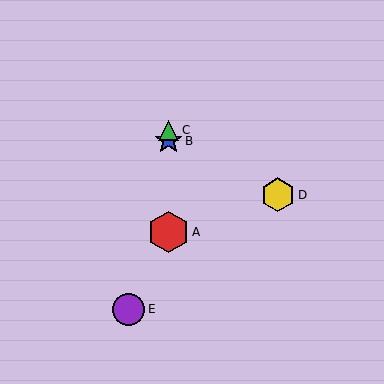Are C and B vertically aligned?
Yes, both are at x≈169.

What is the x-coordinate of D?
Object D is at x≈278.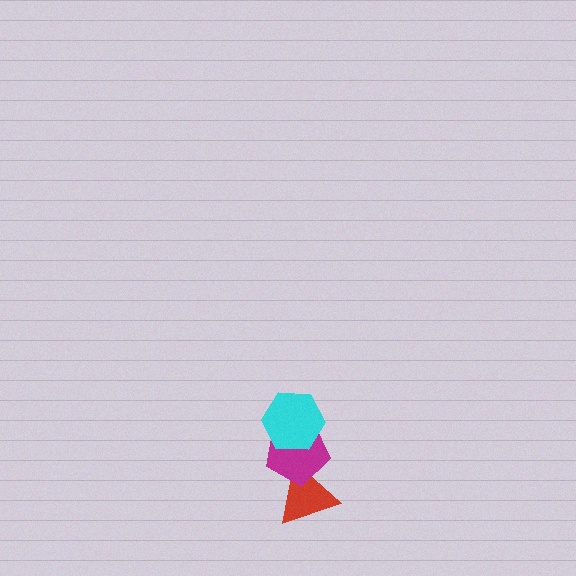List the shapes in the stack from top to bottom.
From top to bottom: the cyan hexagon, the magenta pentagon, the red triangle.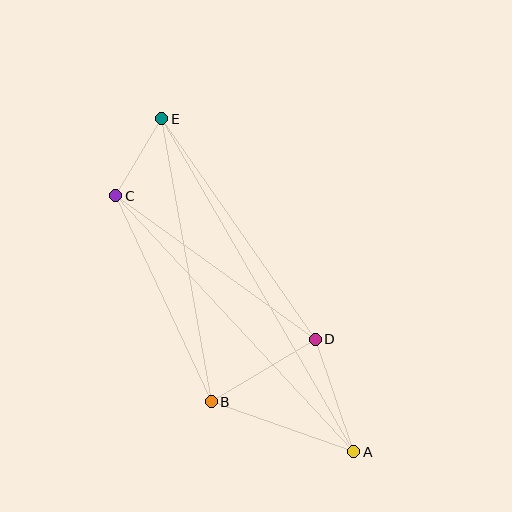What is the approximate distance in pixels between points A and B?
The distance between A and B is approximately 151 pixels.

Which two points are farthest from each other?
Points A and E are farthest from each other.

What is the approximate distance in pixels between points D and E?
The distance between D and E is approximately 269 pixels.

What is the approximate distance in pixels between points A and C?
The distance between A and C is approximately 349 pixels.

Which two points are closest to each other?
Points C and E are closest to each other.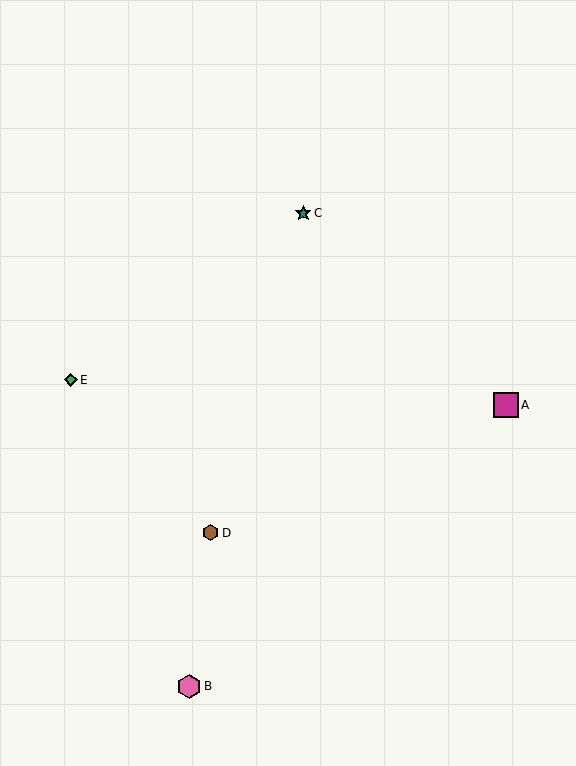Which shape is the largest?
The magenta square (labeled A) is the largest.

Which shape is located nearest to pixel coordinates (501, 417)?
The magenta square (labeled A) at (506, 405) is nearest to that location.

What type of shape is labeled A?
Shape A is a magenta square.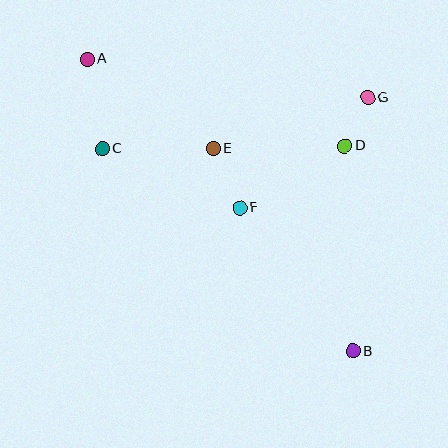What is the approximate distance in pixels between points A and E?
The distance between A and E is approximately 154 pixels.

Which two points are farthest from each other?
Points A and B are farthest from each other.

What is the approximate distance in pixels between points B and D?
The distance between B and D is approximately 206 pixels.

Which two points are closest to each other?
Points D and G are closest to each other.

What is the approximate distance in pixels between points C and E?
The distance between C and E is approximately 111 pixels.